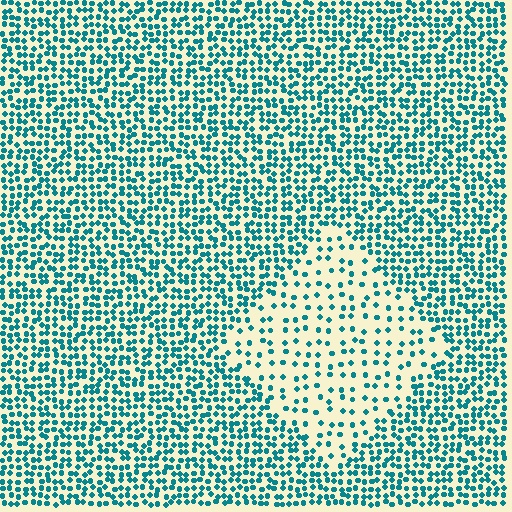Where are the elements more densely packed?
The elements are more densely packed outside the diamond boundary.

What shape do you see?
I see a diamond.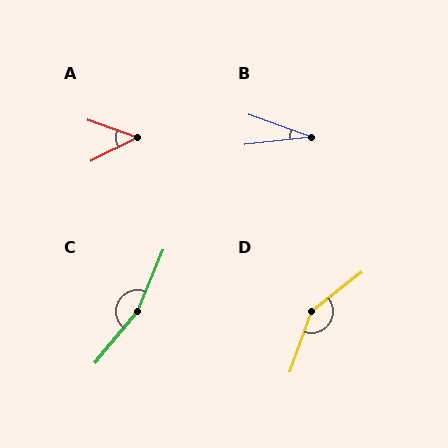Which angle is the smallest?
B, at approximately 26 degrees.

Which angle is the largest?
C, at approximately 163 degrees.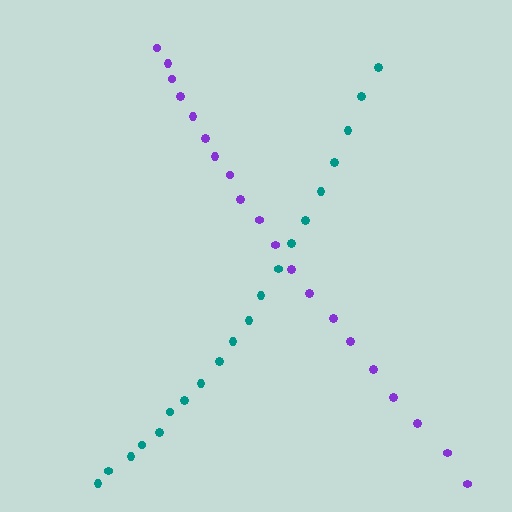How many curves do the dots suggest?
There are 2 distinct paths.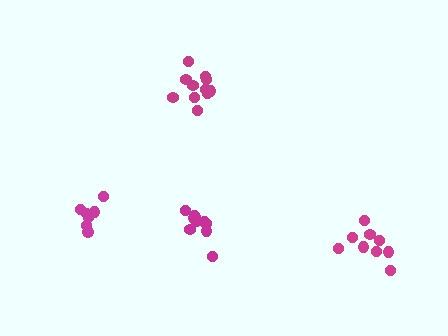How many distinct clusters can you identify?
There are 4 distinct clusters.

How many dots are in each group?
Group 1: 9 dots, Group 2: 10 dots, Group 3: 11 dots, Group 4: 7 dots (37 total).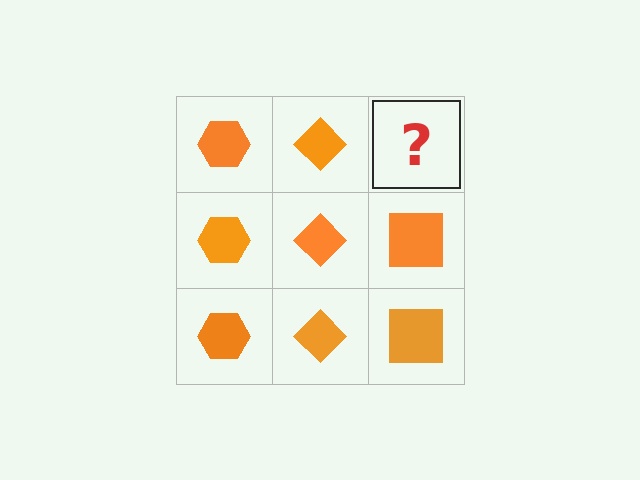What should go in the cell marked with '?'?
The missing cell should contain an orange square.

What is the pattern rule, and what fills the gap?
The rule is that each column has a consistent shape. The gap should be filled with an orange square.